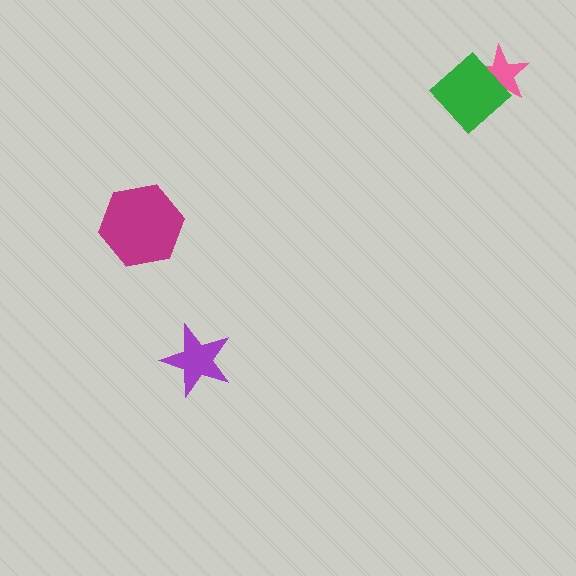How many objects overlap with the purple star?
0 objects overlap with the purple star.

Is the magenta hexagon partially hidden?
No, no other shape covers it.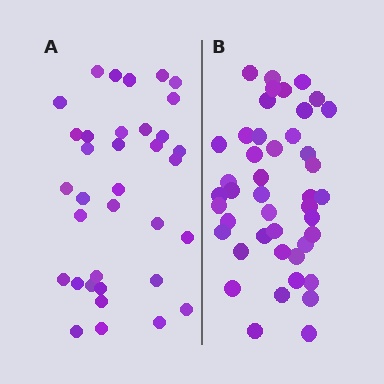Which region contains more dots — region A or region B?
Region B (the right region) has more dots.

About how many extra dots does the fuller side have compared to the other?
Region B has roughly 8 or so more dots than region A.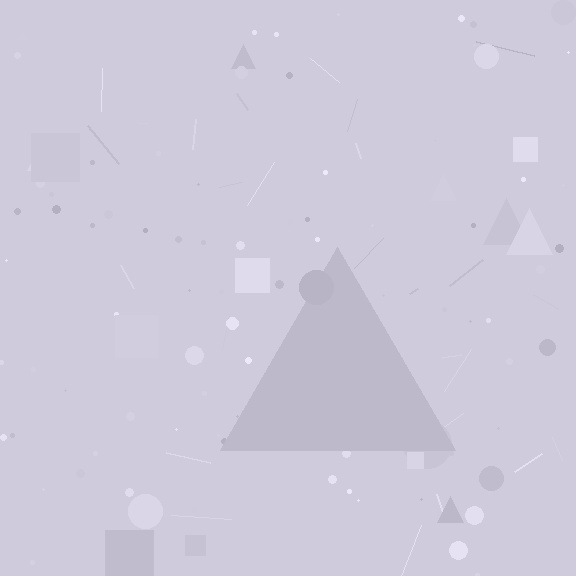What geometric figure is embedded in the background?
A triangle is embedded in the background.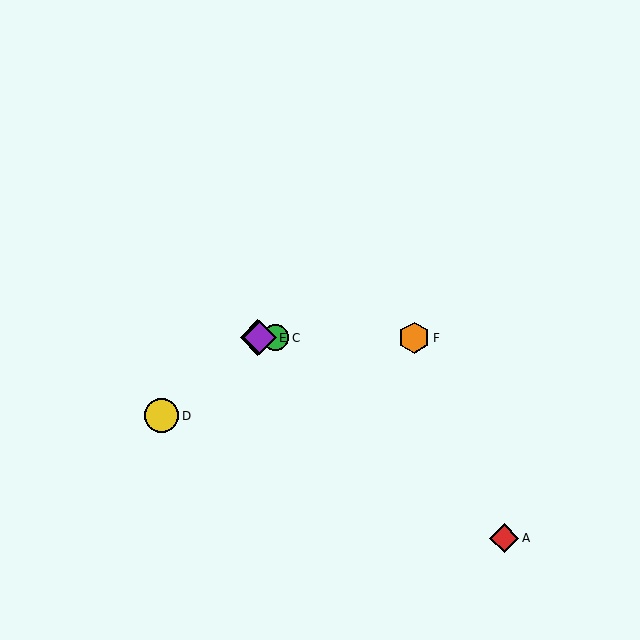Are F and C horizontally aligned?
Yes, both are at y≈338.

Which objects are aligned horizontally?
Objects B, C, E, F are aligned horizontally.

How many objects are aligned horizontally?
4 objects (B, C, E, F) are aligned horizontally.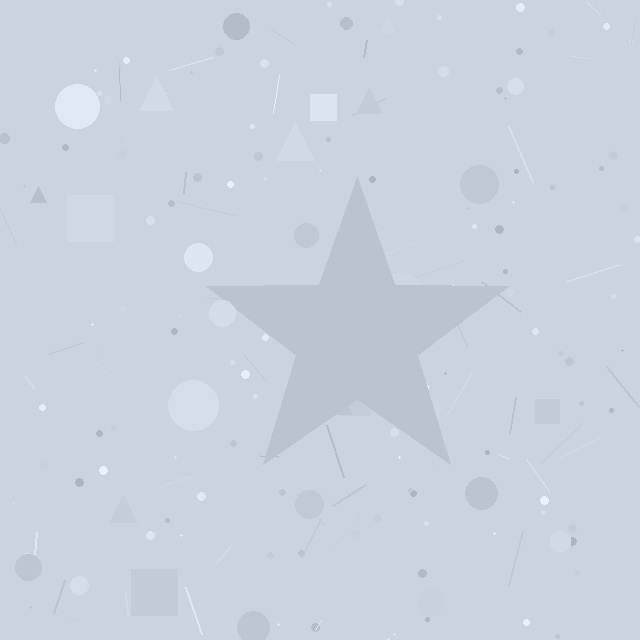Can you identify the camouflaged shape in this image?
The camouflaged shape is a star.